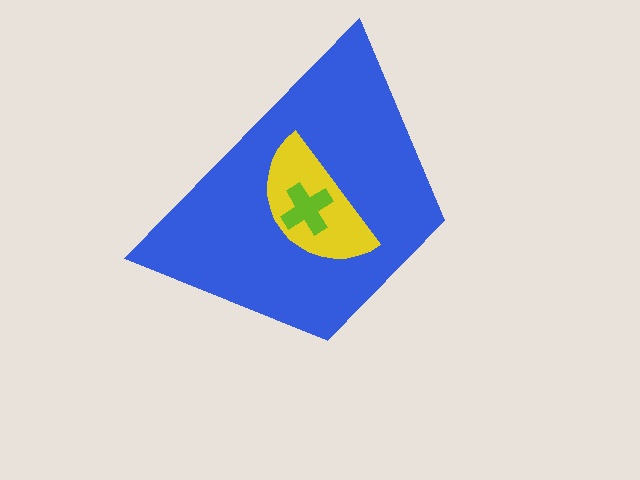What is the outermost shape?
The blue trapezoid.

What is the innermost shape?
The lime cross.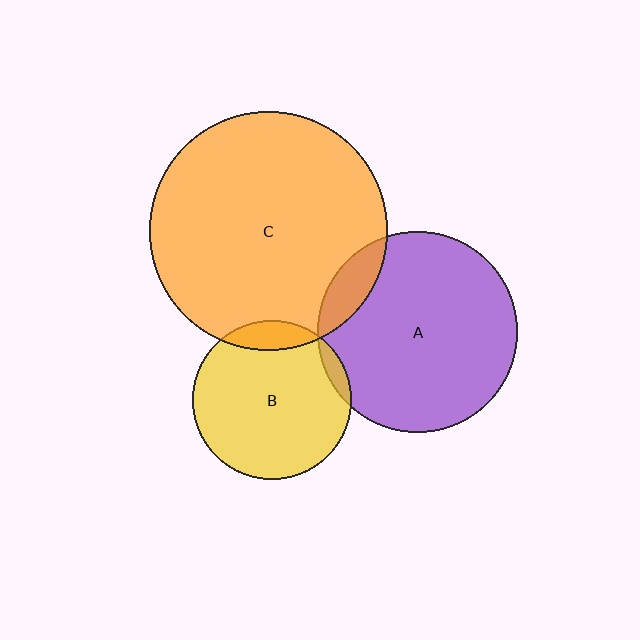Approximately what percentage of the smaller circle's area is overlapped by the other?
Approximately 10%.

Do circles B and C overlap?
Yes.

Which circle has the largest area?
Circle C (orange).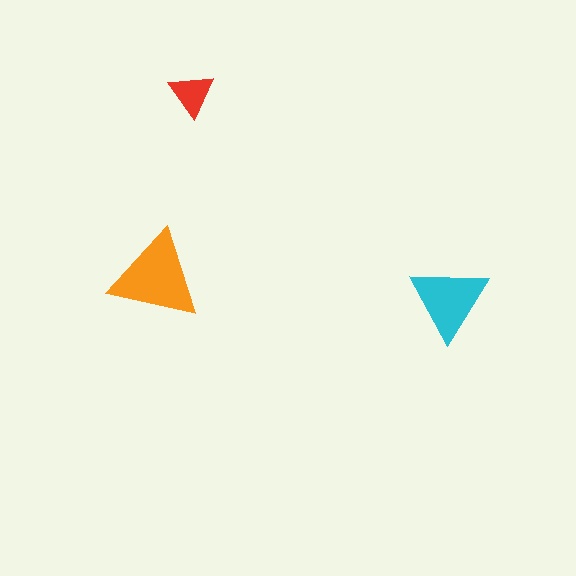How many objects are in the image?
There are 3 objects in the image.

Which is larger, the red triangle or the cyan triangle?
The cyan one.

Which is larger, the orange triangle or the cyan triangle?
The orange one.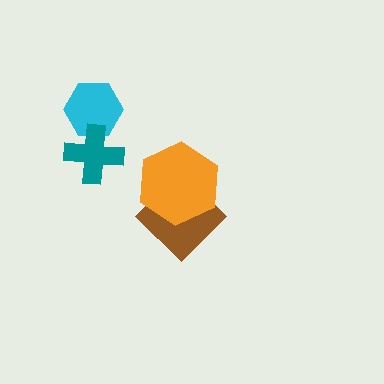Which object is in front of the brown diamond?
The orange hexagon is in front of the brown diamond.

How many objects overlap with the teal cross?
1 object overlaps with the teal cross.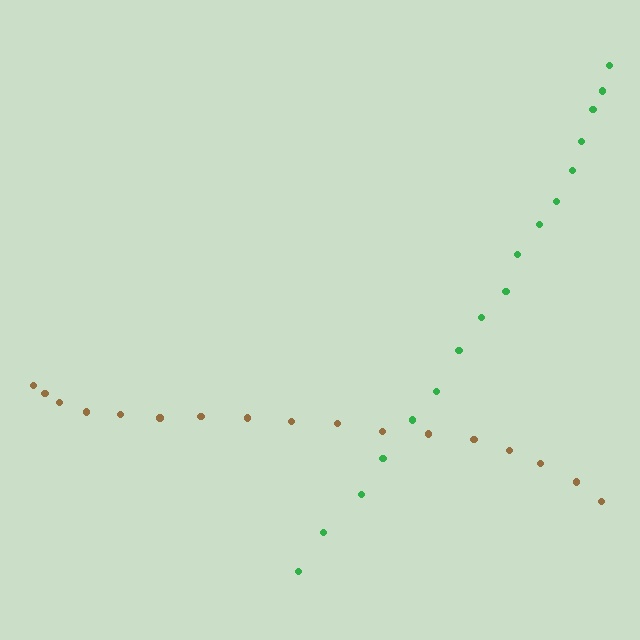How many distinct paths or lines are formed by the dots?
There are 2 distinct paths.